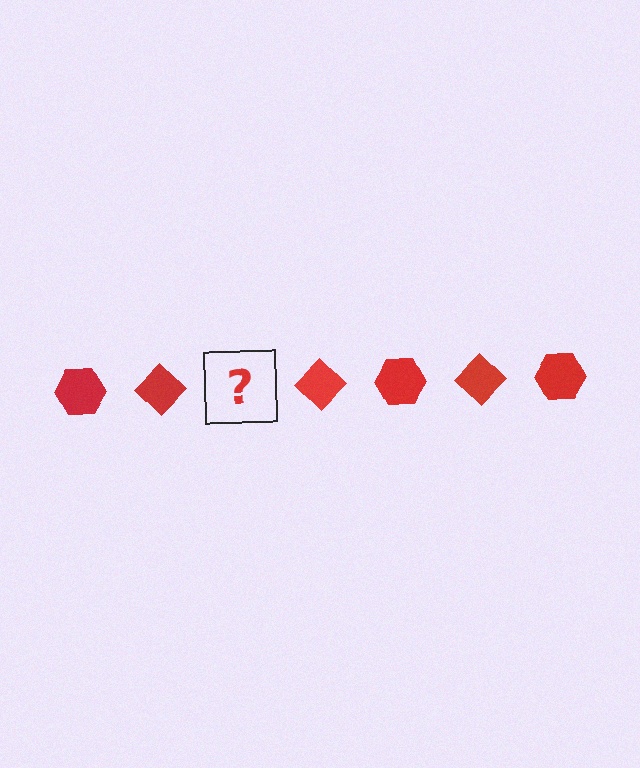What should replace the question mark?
The question mark should be replaced with a red hexagon.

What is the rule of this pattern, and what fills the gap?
The rule is that the pattern cycles through hexagon, diamond shapes in red. The gap should be filled with a red hexagon.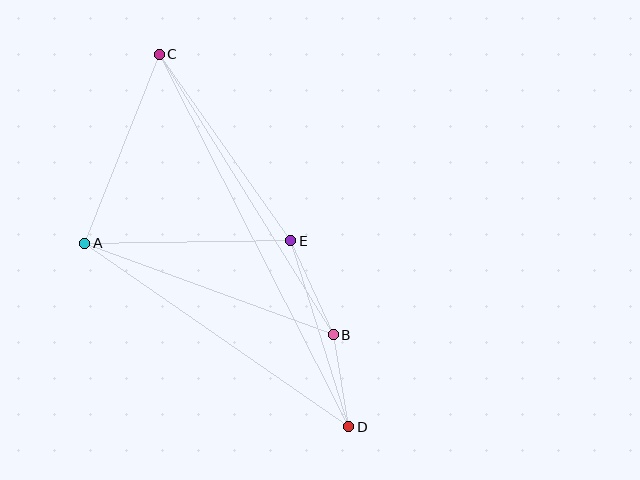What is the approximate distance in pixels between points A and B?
The distance between A and B is approximately 265 pixels.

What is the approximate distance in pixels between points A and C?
The distance between A and C is approximately 203 pixels.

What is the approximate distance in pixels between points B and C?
The distance between B and C is approximately 330 pixels.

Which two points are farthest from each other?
Points C and D are farthest from each other.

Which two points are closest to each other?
Points B and D are closest to each other.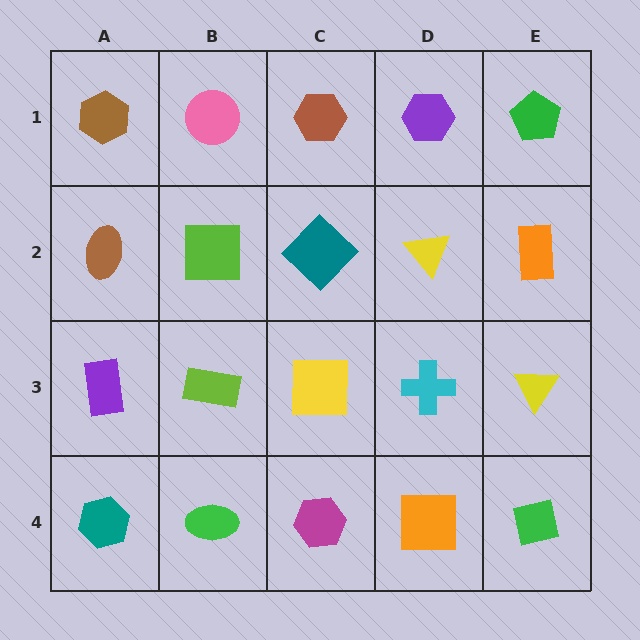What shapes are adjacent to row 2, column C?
A brown hexagon (row 1, column C), a yellow square (row 3, column C), a lime square (row 2, column B), a yellow triangle (row 2, column D).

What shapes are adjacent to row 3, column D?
A yellow triangle (row 2, column D), an orange square (row 4, column D), a yellow square (row 3, column C), a yellow triangle (row 3, column E).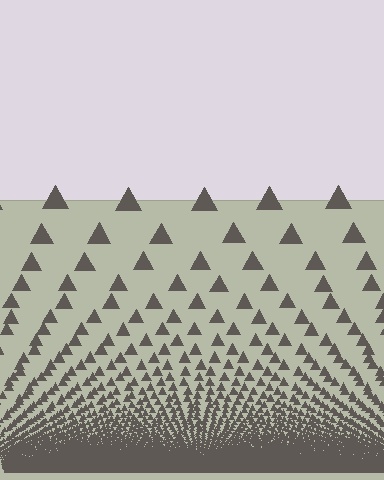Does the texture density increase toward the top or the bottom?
Density increases toward the bottom.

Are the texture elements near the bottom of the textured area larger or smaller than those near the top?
Smaller. The gradient is inverted — elements near the bottom are smaller and denser.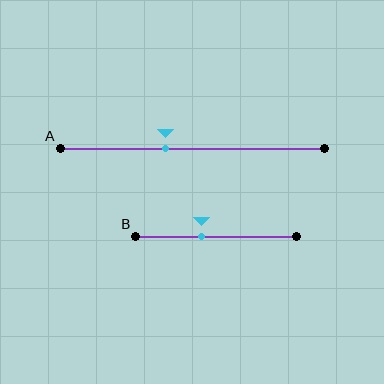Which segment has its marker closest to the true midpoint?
Segment B has its marker closest to the true midpoint.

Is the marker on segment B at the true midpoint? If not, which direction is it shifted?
No, the marker on segment B is shifted to the left by about 9% of the segment length.